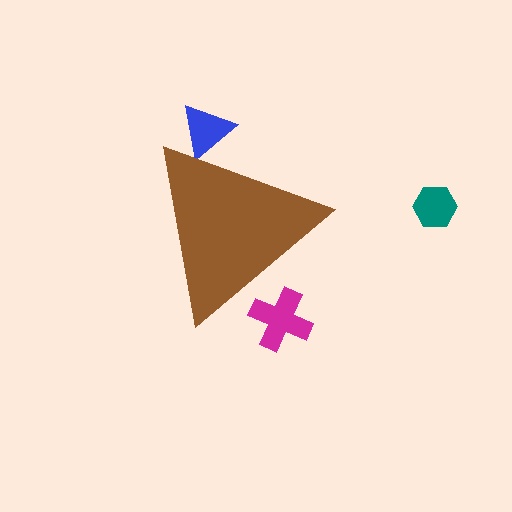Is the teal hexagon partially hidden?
No, the teal hexagon is fully visible.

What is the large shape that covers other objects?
A brown triangle.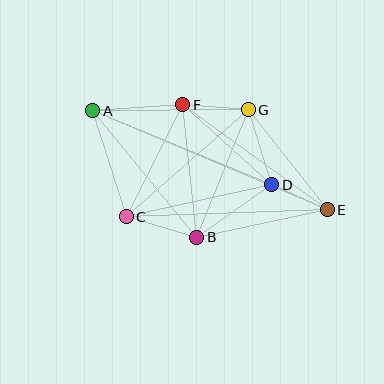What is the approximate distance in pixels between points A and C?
The distance between A and C is approximately 111 pixels.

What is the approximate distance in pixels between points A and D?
The distance between A and D is approximately 194 pixels.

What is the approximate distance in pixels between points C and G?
The distance between C and G is approximately 162 pixels.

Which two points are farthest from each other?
Points A and E are farthest from each other.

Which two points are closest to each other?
Points D and E are closest to each other.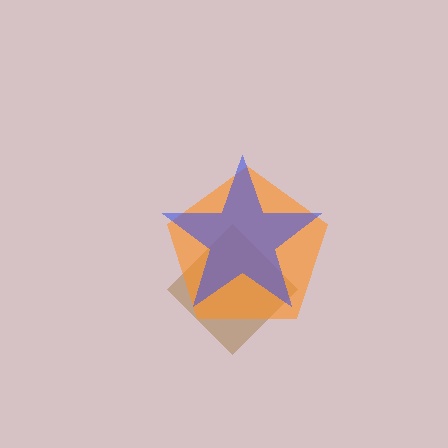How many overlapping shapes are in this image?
There are 3 overlapping shapes in the image.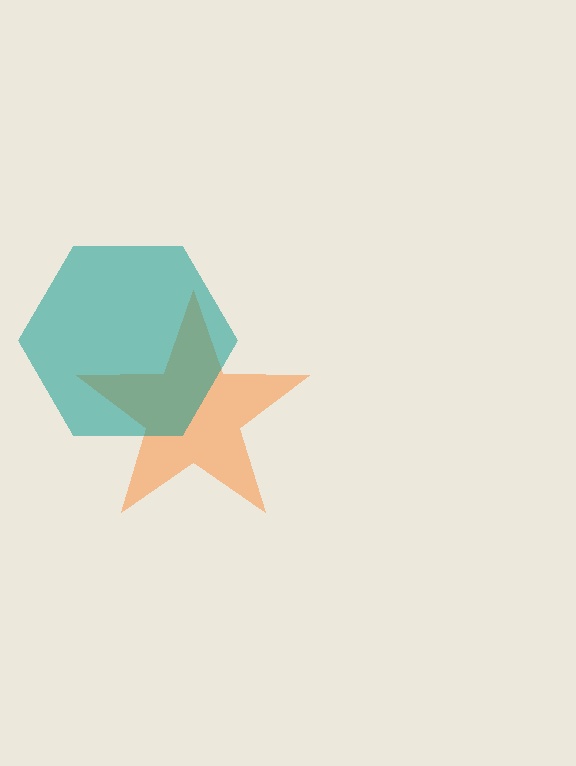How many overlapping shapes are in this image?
There are 2 overlapping shapes in the image.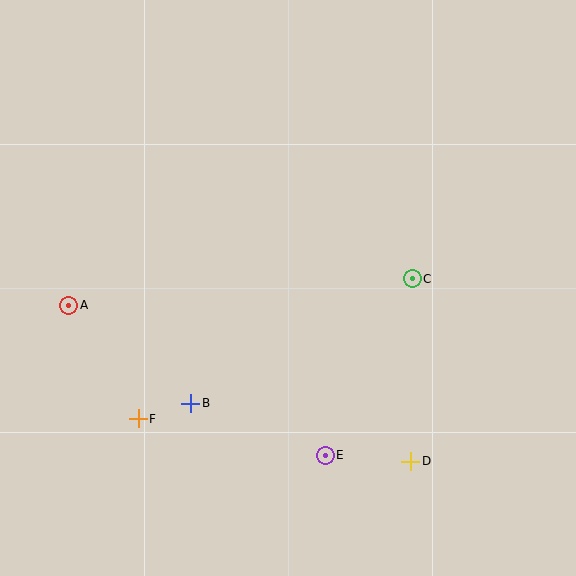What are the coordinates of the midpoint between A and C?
The midpoint between A and C is at (240, 292).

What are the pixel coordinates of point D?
Point D is at (411, 461).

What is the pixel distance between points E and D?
The distance between E and D is 86 pixels.